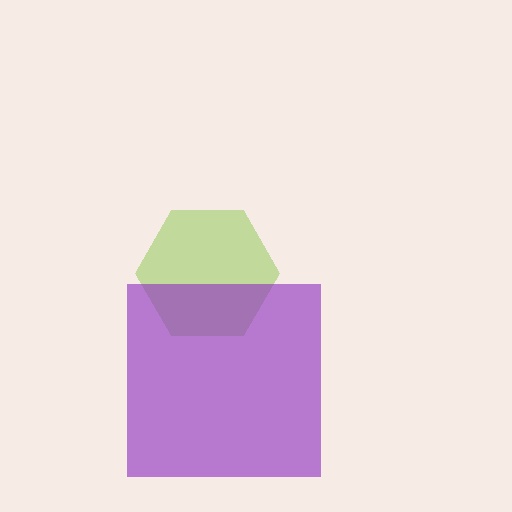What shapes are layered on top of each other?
The layered shapes are: a lime hexagon, a purple square.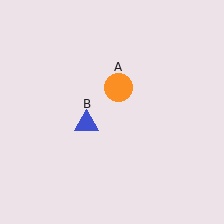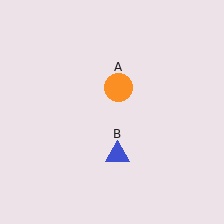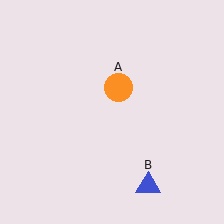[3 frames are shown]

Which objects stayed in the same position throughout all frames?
Orange circle (object A) remained stationary.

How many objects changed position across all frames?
1 object changed position: blue triangle (object B).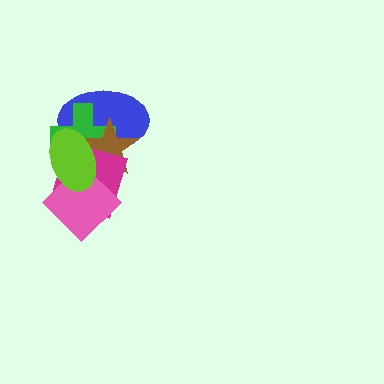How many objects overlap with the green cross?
4 objects overlap with the green cross.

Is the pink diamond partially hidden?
Yes, it is partially covered by another shape.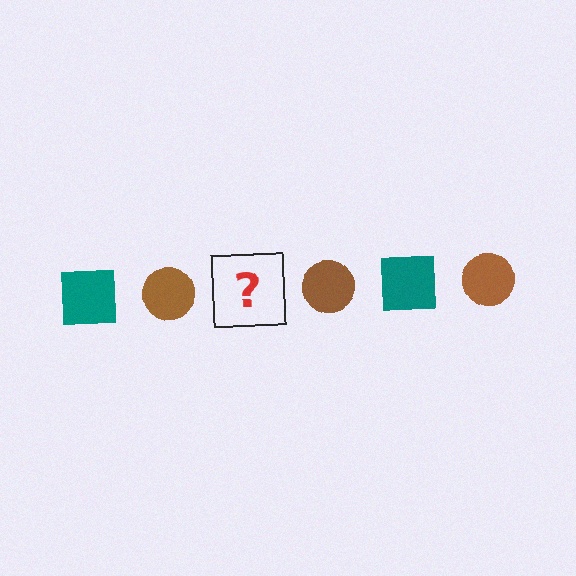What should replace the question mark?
The question mark should be replaced with a teal square.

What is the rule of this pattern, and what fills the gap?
The rule is that the pattern alternates between teal square and brown circle. The gap should be filled with a teal square.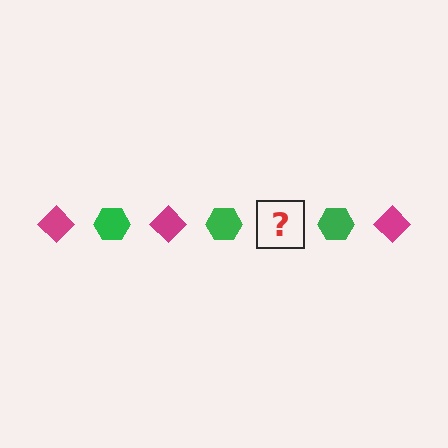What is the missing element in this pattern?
The missing element is a magenta diamond.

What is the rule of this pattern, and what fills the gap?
The rule is that the pattern alternates between magenta diamond and green hexagon. The gap should be filled with a magenta diamond.